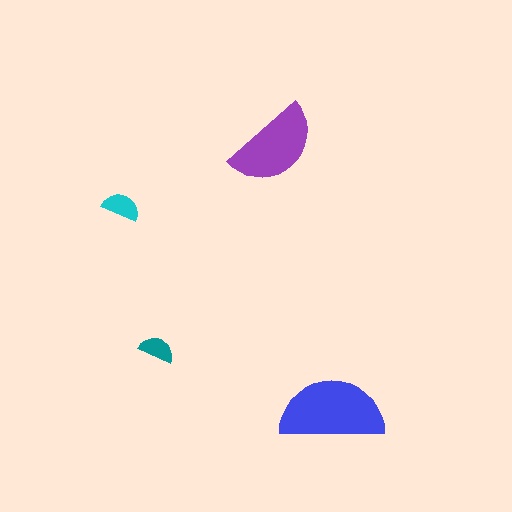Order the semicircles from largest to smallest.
the blue one, the purple one, the cyan one, the teal one.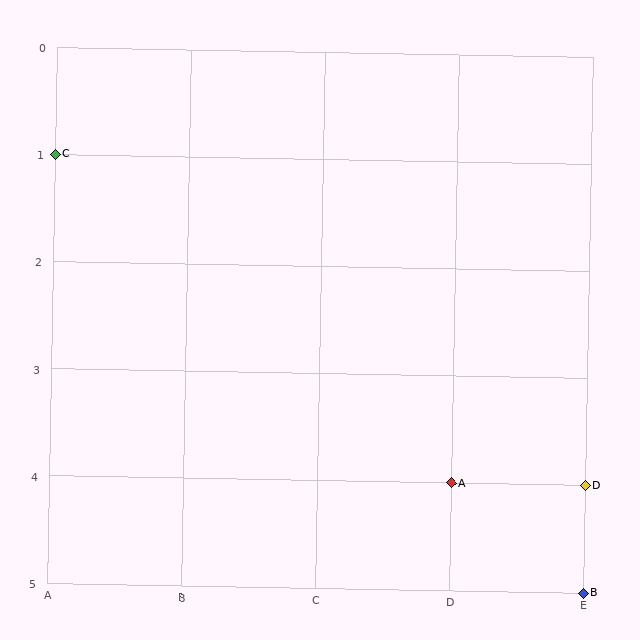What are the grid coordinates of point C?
Point C is at grid coordinates (A, 1).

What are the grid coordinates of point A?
Point A is at grid coordinates (D, 4).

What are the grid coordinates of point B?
Point B is at grid coordinates (E, 5).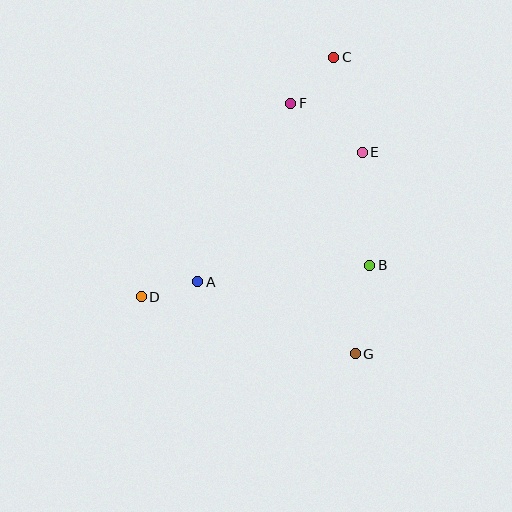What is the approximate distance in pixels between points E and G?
The distance between E and G is approximately 202 pixels.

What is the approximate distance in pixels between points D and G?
The distance between D and G is approximately 221 pixels.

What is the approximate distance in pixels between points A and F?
The distance between A and F is approximately 201 pixels.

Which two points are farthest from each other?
Points C and D are farthest from each other.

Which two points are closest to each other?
Points A and D are closest to each other.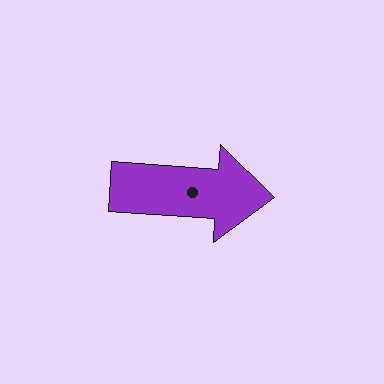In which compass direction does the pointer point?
East.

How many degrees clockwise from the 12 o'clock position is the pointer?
Approximately 94 degrees.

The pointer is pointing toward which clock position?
Roughly 3 o'clock.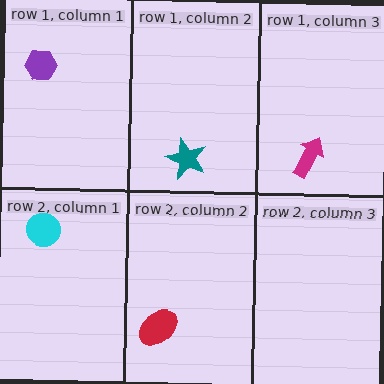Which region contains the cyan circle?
The row 2, column 1 region.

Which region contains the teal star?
The row 1, column 2 region.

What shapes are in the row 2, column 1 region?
The cyan circle.